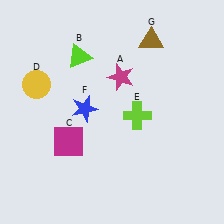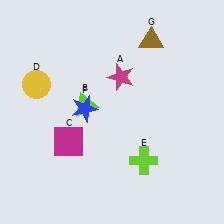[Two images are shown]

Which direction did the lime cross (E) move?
The lime cross (E) moved down.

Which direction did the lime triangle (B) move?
The lime triangle (B) moved down.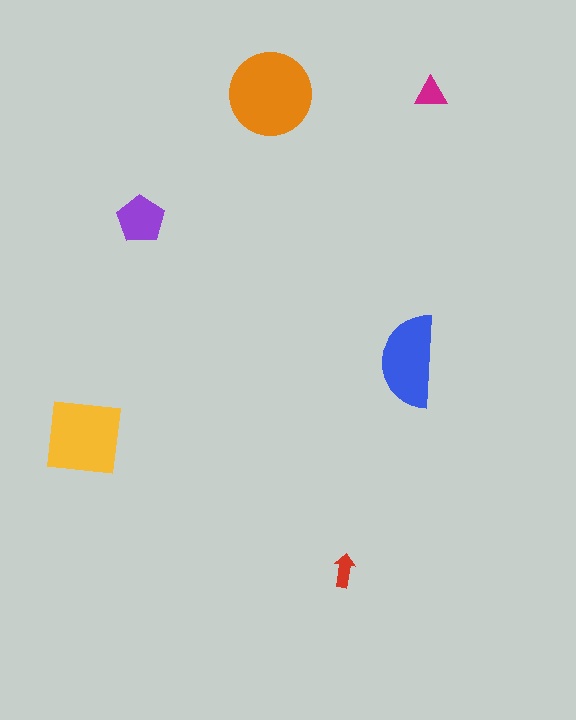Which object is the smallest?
The red arrow.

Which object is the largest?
The orange circle.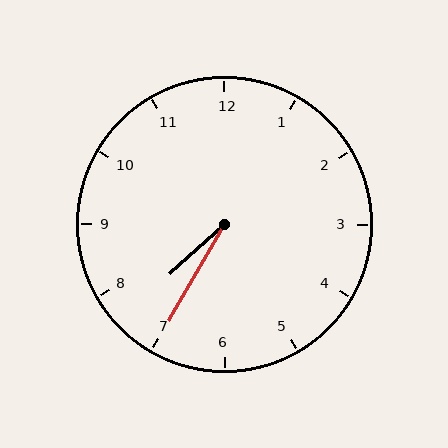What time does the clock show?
7:35.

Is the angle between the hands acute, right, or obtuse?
It is acute.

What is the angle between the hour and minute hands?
Approximately 18 degrees.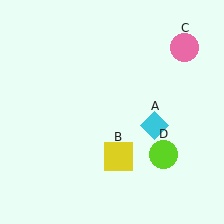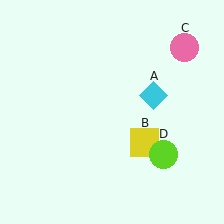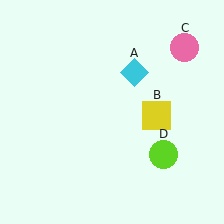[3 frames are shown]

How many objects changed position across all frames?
2 objects changed position: cyan diamond (object A), yellow square (object B).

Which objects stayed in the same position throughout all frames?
Pink circle (object C) and lime circle (object D) remained stationary.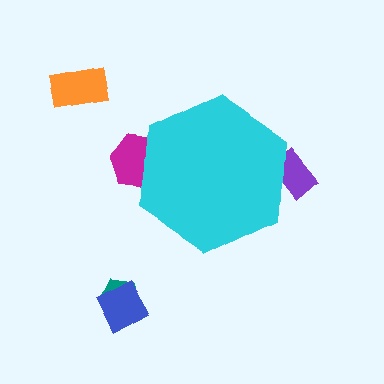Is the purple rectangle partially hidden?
Yes, the purple rectangle is partially hidden behind the cyan hexagon.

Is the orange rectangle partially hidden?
No, the orange rectangle is fully visible.